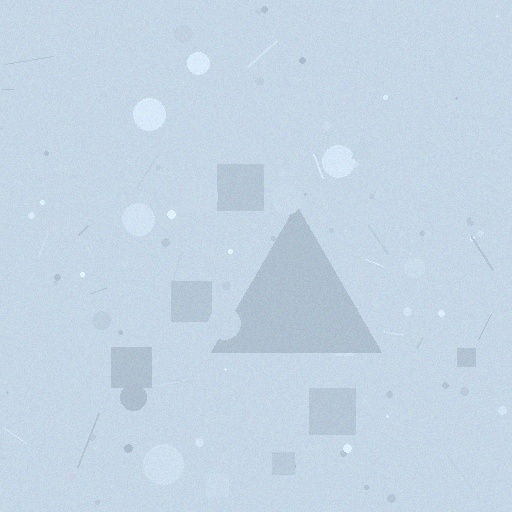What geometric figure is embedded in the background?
A triangle is embedded in the background.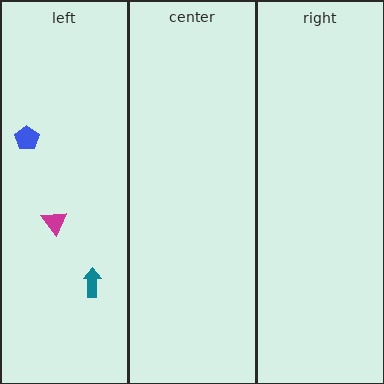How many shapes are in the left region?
3.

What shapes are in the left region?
The blue pentagon, the teal arrow, the magenta triangle.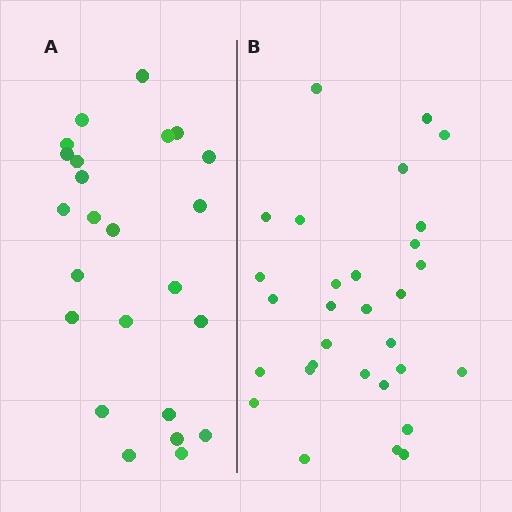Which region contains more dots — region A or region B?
Region B (the right region) has more dots.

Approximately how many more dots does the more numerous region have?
Region B has about 6 more dots than region A.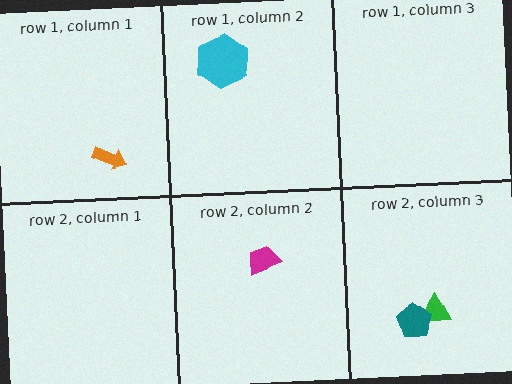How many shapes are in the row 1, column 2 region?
1.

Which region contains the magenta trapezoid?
The row 2, column 2 region.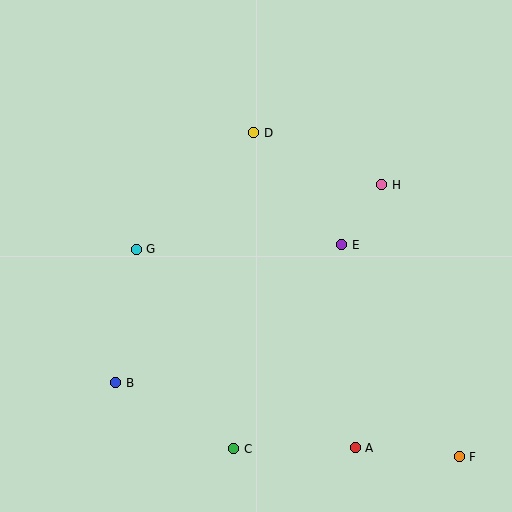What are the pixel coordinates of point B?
Point B is at (116, 383).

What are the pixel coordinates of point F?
Point F is at (459, 457).